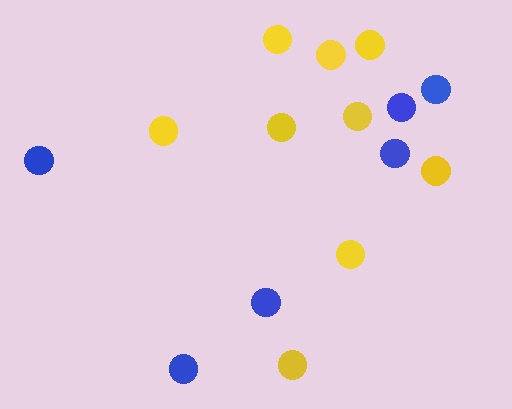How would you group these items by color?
There are 2 groups: one group of yellow circles (9) and one group of blue circles (6).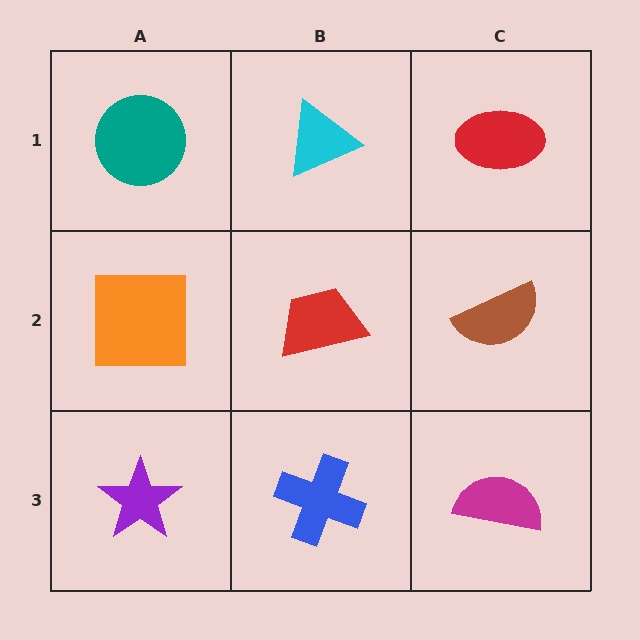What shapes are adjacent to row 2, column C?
A red ellipse (row 1, column C), a magenta semicircle (row 3, column C), a red trapezoid (row 2, column B).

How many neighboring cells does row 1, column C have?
2.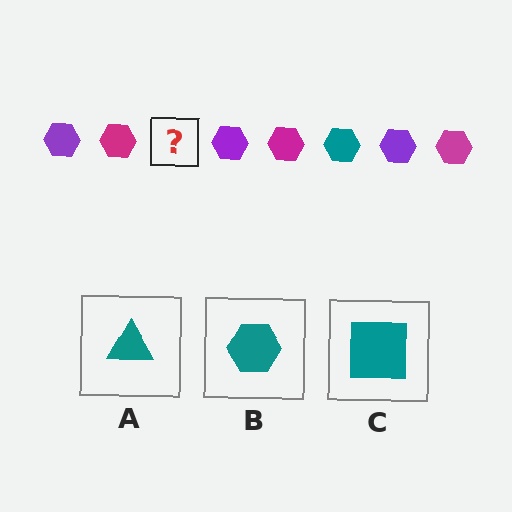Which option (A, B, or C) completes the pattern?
B.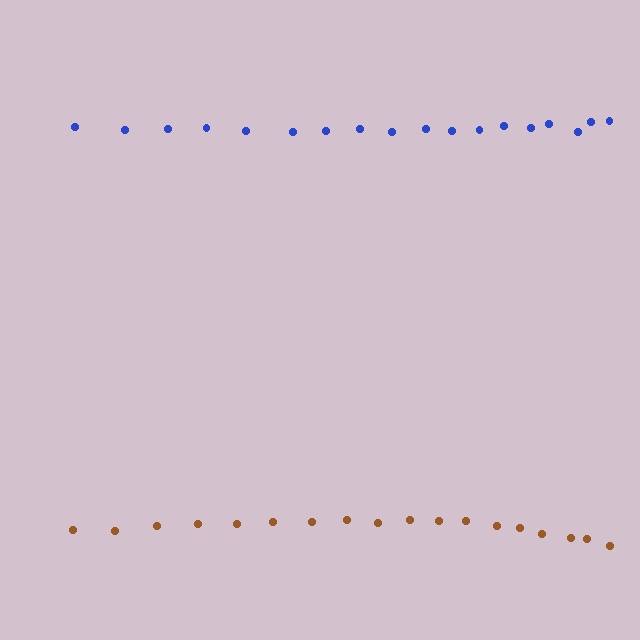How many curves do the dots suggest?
There are 2 distinct paths.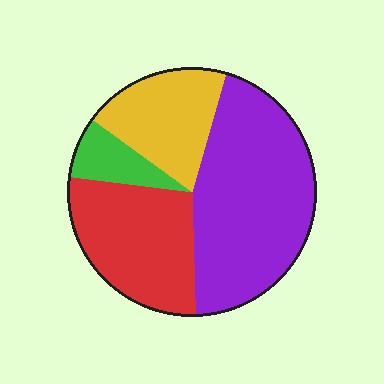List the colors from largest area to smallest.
From largest to smallest: purple, red, yellow, green.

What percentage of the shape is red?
Red covers about 25% of the shape.